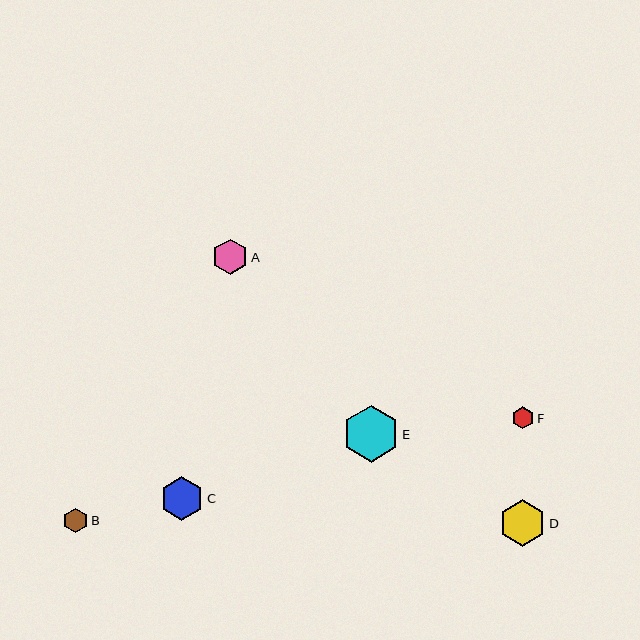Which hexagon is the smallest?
Hexagon F is the smallest with a size of approximately 22 pixels.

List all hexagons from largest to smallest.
From largest to smallest: E, D, C, A, B, F.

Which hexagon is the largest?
Hexagon E is the largest with a size of approximately 56 pixels.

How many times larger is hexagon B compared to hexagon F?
Hexagon B is approximately 1.1 times the size of hexagon F.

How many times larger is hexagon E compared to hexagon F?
Hexagon E is approximately 2.6 times the size of hexagon F.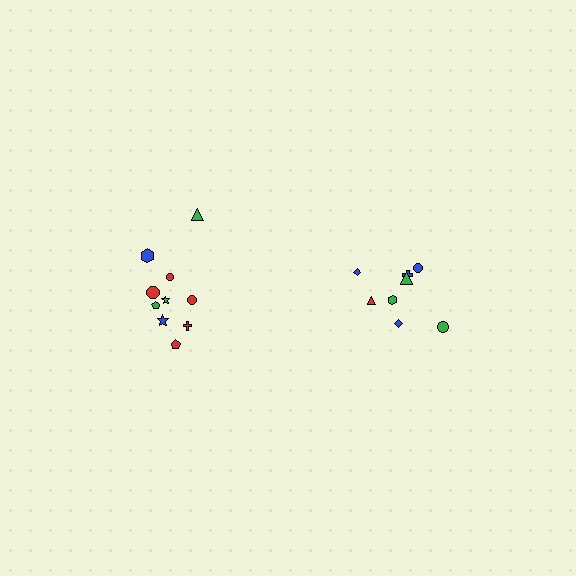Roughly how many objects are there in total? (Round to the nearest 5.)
Roughly 20 objects in total.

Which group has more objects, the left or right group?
The left group.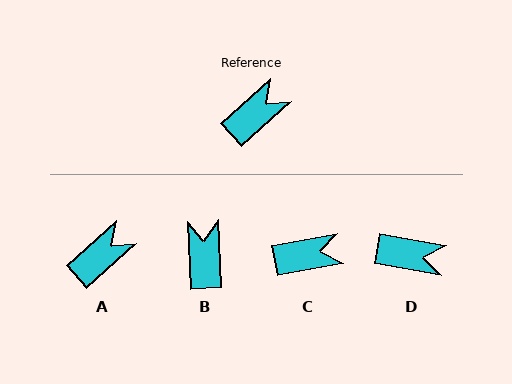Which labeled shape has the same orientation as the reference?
A.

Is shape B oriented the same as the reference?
No, it is off by about 51 degrees.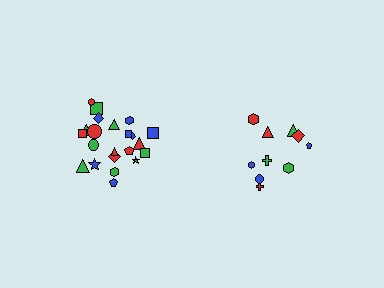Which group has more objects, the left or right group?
The left group.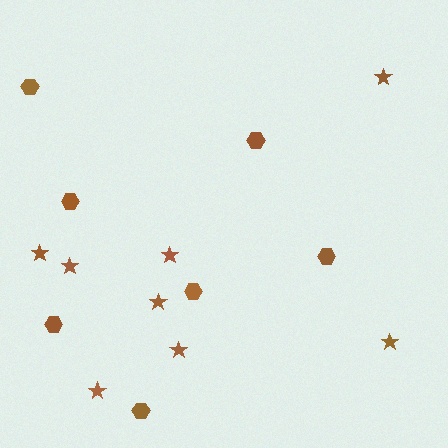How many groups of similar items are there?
There are 2 groups: one group of stars (8) and one group of hexagons (7).